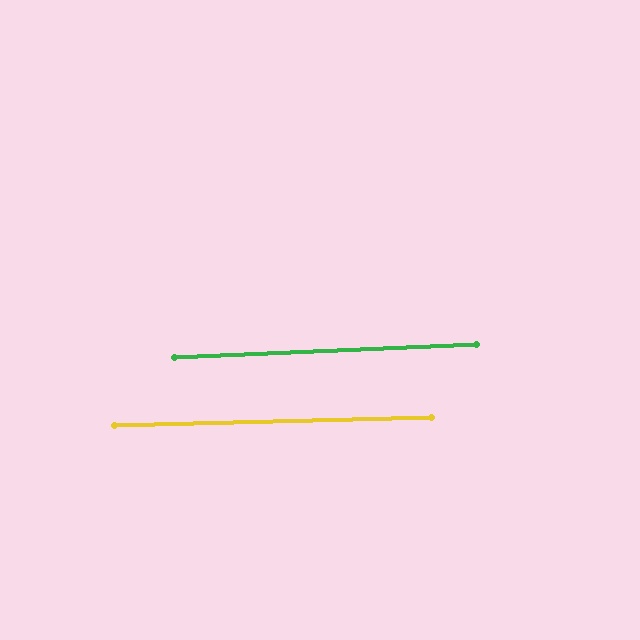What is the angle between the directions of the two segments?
Approximately 1 degree.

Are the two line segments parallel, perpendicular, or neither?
Parallel — their directions differ by only 1.0°.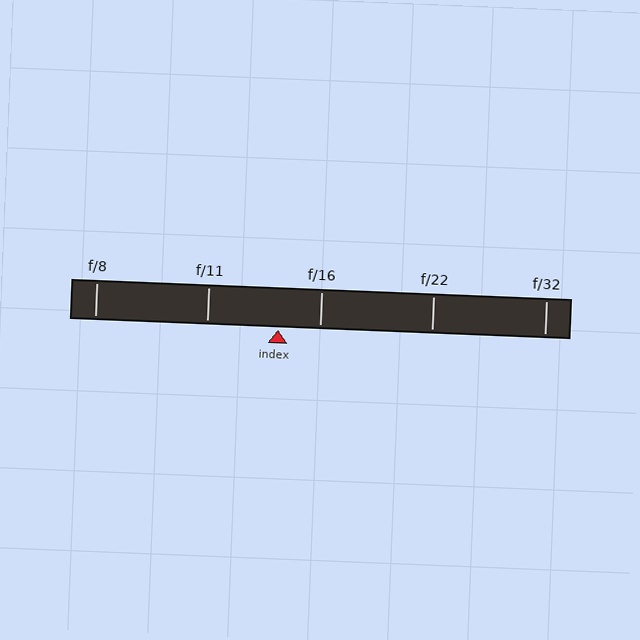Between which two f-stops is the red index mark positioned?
The index mark is between f/11 and f/16.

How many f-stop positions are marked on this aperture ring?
There are 5 f-stop positions marked.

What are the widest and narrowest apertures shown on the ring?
The widest aperture shown is f/8 and the narrowest is f/32.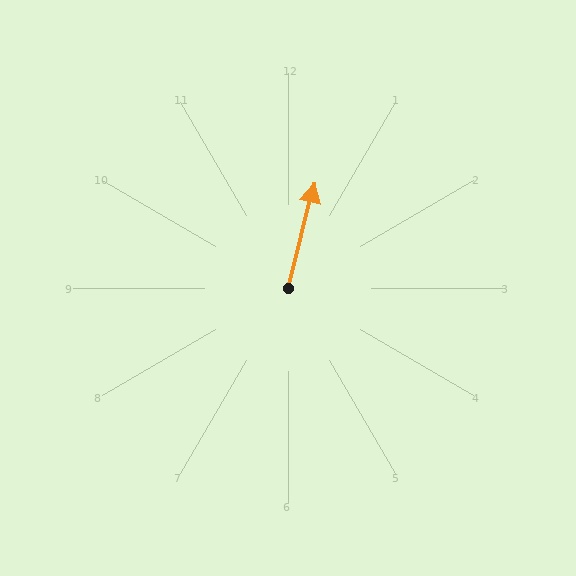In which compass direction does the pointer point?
North.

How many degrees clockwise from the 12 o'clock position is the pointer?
Approximately 14 degrees.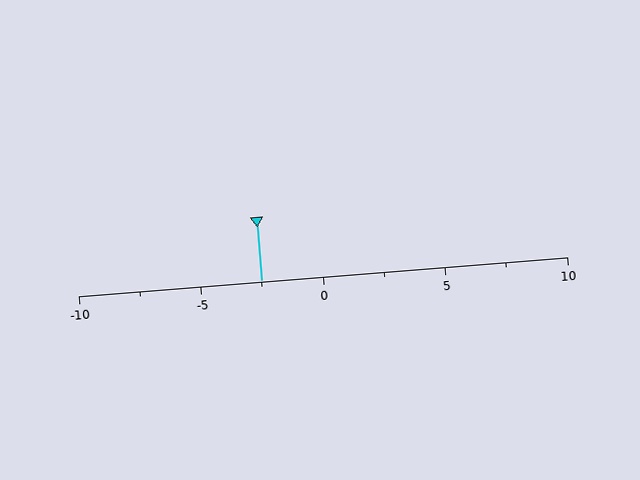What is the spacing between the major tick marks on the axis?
The major ticks are spaced 5 apart.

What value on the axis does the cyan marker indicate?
The marker indicates approximately -2.5.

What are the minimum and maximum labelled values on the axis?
The axis runs from -10 to 10.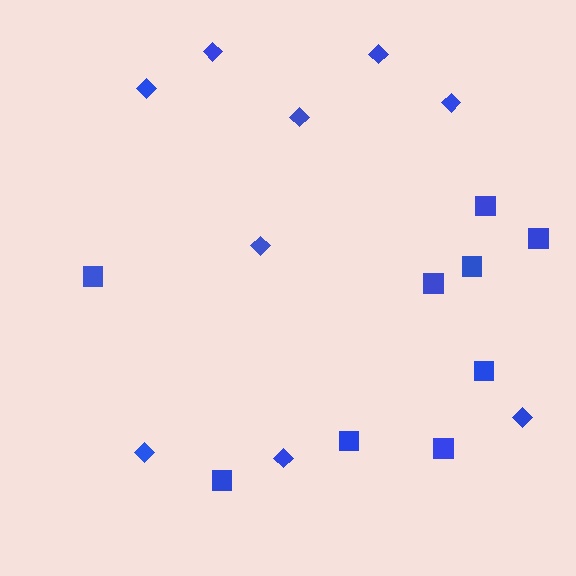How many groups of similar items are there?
There are 2 groups: one group of diamonds (9) and one group of squares (9).